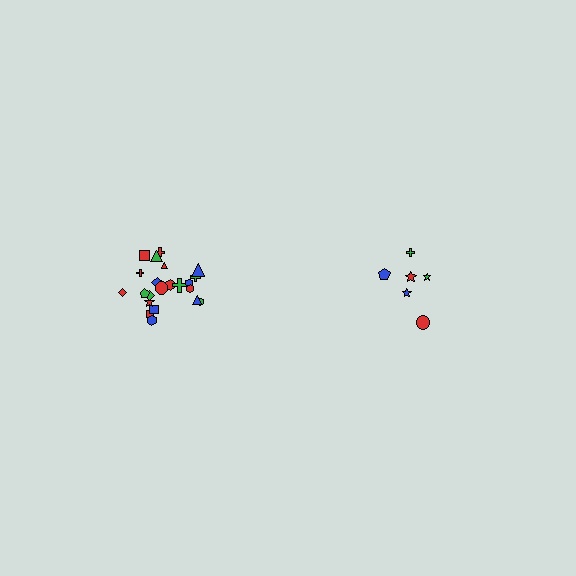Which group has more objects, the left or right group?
The left group.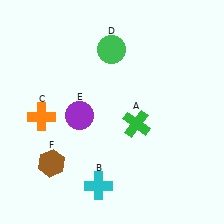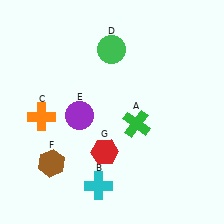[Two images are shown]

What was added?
A red hexagon (G) was added in Image 2.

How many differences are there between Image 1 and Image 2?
There is 1 difference between the two images.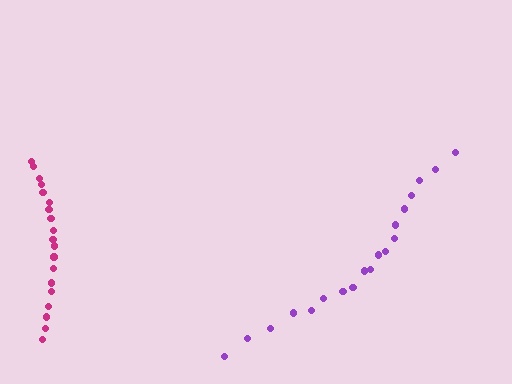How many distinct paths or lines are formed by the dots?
There are 2 distinct paths.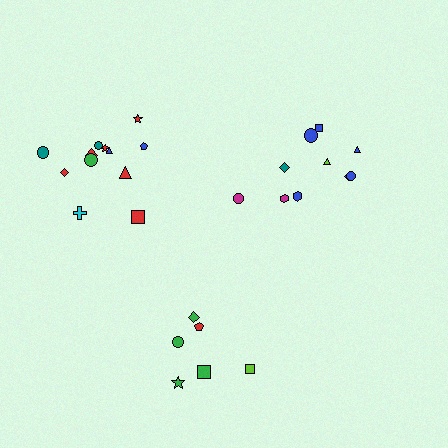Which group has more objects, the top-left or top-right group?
The top-left group.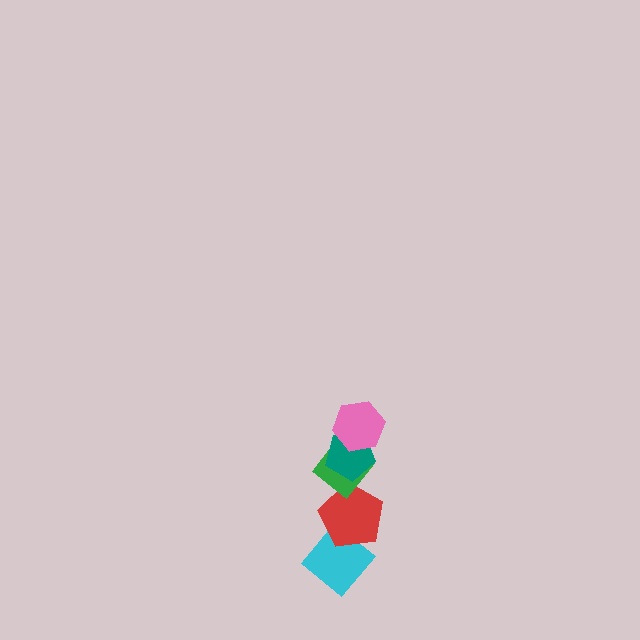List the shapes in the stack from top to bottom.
From top to bottom: the pink hexagon, the teal pentagon, the green diamond, the red pentagon, the cyan diamond.